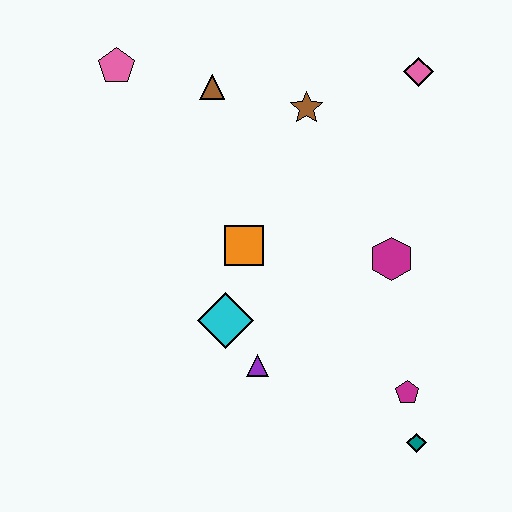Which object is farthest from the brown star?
The teal diamond is farthest from the brown star.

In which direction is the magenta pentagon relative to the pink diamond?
The magenta pentagon is below the pink diamond.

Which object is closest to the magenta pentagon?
The teal diamond is closest to the magenta pentagon.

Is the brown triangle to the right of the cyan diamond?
No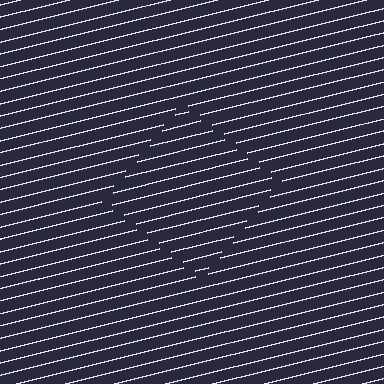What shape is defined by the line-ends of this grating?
An illusory square. The interior of the shape contains the same grating, shifted by half a period — the contour is defined by the phase discontinuity where line-ends from the inner and outer gratings abut.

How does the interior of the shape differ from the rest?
The interior of the shape contains the same grating, shifted by half a period — the contour is defined by the phase discontinuity where line-ends from the inner and outer gratings abut.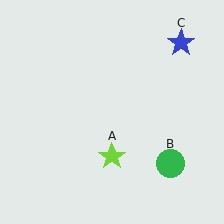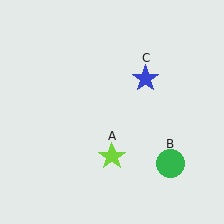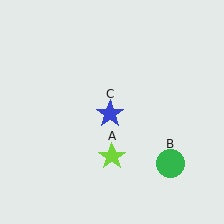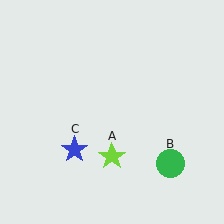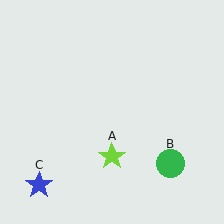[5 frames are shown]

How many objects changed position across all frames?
1 object changed position: blue star (object C).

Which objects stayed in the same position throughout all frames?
Lime star (object A) and green circle (object B) remained stationary.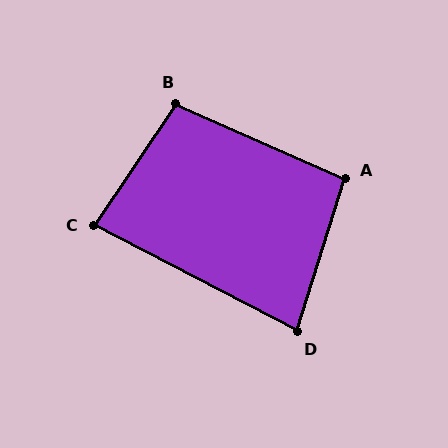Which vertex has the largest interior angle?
B, at approximately 100 degrees.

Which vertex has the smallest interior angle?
D, at approximately 80 degrees.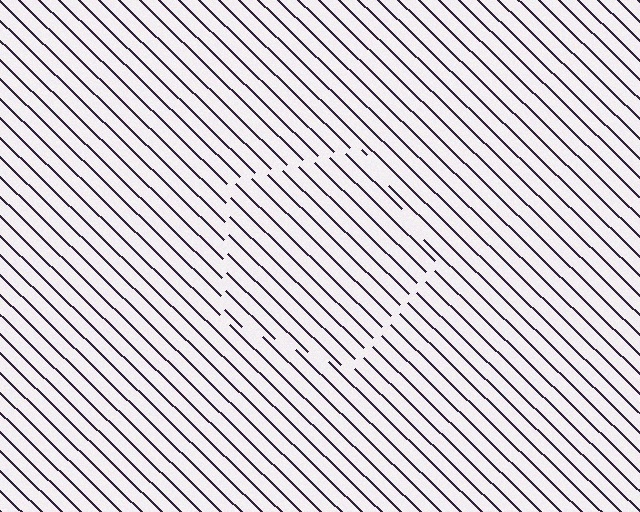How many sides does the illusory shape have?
5 sides — the line-ends trace a pentagon.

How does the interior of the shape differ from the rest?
The interior of the shape contains the same grating, shifted by half a period — the contour is defined by the phase discontinuity where line-ends from the inner and outer gratings abut.